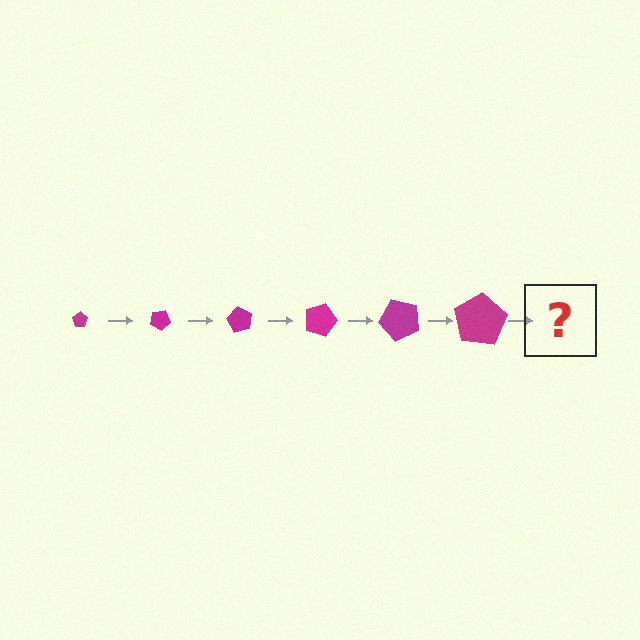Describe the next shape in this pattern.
It should be a pentagon, larger than the previous one and rotated 180 degrees from the start.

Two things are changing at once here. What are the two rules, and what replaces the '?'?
The two rules are that the pentagon grows larger each step and it rotates 30 degrees each step. The '?' should be a pentagon, larger than the previous one and rotated 180 degrees from the start.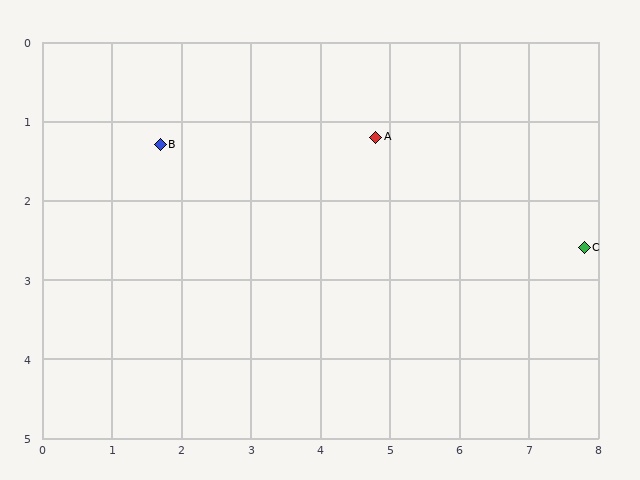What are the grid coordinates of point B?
Point B is at approximately (1.7, 1.3).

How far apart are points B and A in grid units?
Points B and A are about 3.1 grid units apart.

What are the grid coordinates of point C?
Point C is at approximately (7.8, 2.6).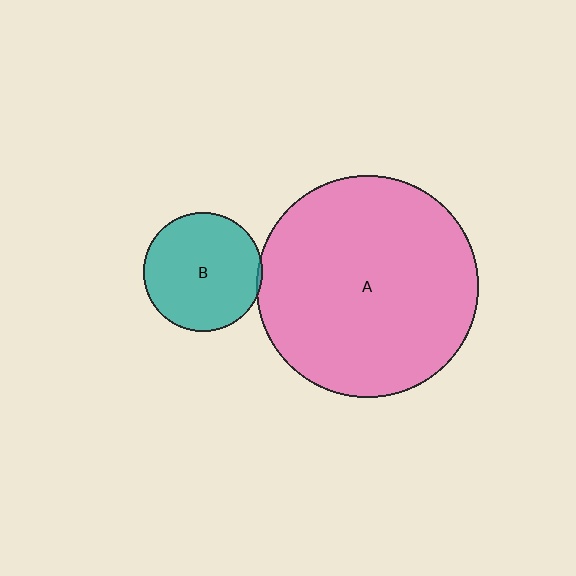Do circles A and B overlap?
Yes.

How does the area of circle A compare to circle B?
Approximately 3.5 times.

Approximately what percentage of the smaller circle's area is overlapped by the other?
Approximately 5%.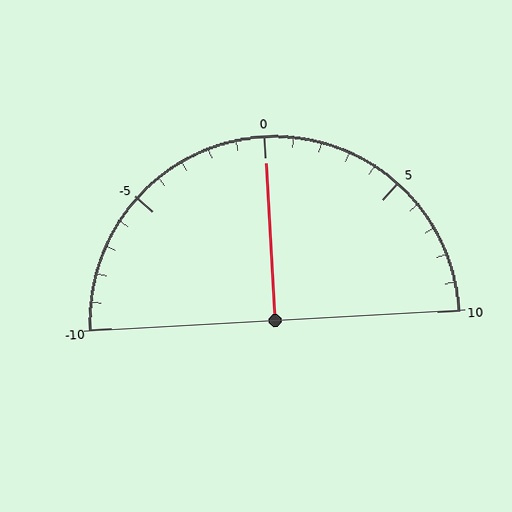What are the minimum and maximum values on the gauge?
The gauge ranges from -10 to 10.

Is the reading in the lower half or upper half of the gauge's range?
The reading is in the upper half of the range (-10 to 10).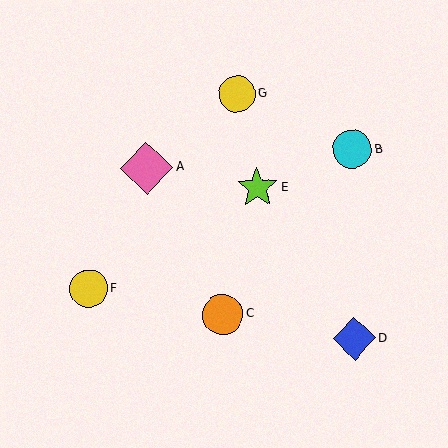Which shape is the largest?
The pink diamond (labeled A) is the largest.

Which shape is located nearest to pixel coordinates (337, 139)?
The cyan circle (labeled B) at (352, 149) is nearest to that location.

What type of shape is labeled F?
Shape F is a yellow circle.